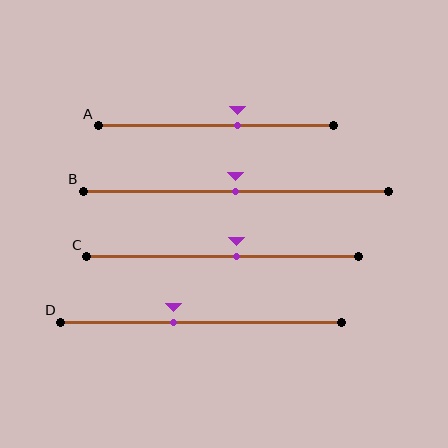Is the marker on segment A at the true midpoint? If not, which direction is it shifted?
No, the marker on segment A is shifted to the right by about 9% of the segment length.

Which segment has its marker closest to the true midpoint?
Segment B has its marker closest to the true midpoint.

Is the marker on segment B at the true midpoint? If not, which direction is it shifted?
Yes, the marker on segment B is at the true midpoint.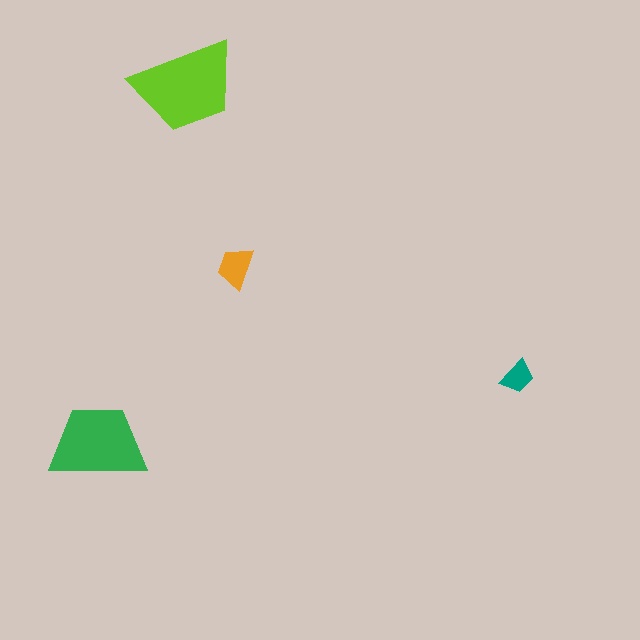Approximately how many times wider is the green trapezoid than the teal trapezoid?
About 3 times wider.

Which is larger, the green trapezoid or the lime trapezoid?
The lime one.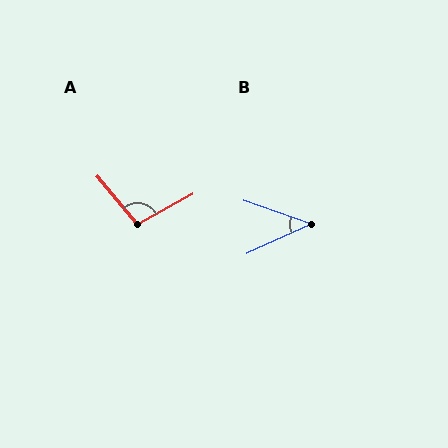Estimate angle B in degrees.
Approximately 44 degrees.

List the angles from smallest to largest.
B (44°), A (101°).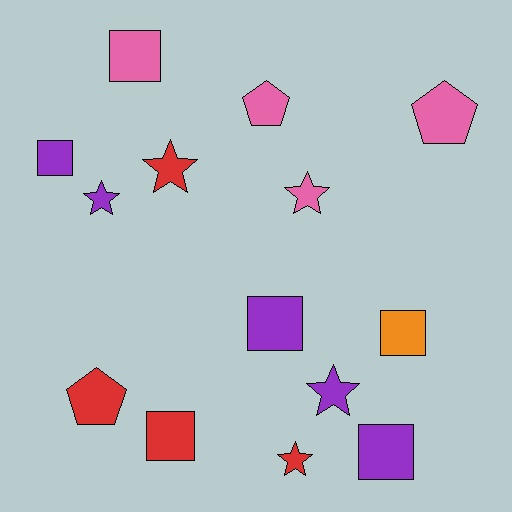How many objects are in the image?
There are 14 objects.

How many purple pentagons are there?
There are no purple pentagons.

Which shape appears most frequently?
Square, with 6 objects.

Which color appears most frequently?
Purple, with 5 objects.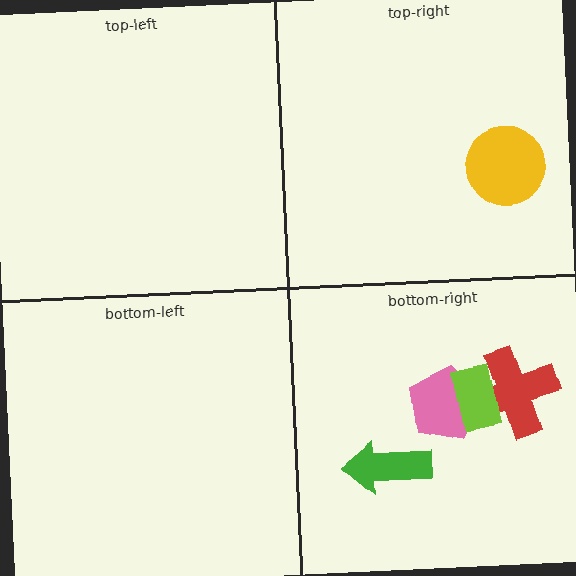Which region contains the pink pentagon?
The bottom-right region.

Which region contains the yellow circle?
The top-right region.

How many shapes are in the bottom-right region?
4.